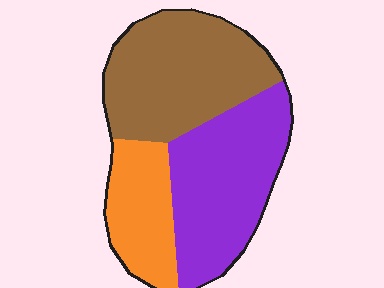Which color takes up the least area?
Orange, at roughly 20%.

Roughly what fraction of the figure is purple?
Purple takes up between a third and a half of the figure.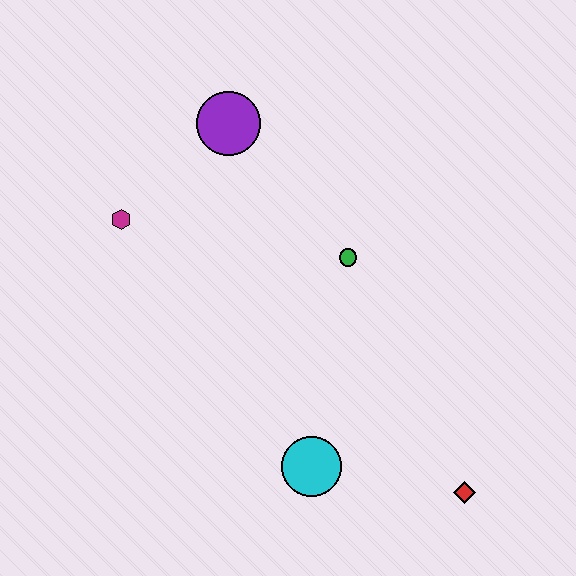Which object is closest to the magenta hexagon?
The purple circle is closest to the magenta hexagon.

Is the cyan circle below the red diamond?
No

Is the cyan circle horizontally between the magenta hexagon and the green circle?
Yes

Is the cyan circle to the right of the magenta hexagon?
Yes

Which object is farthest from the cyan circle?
The purple circle is farthest from the cyan circle.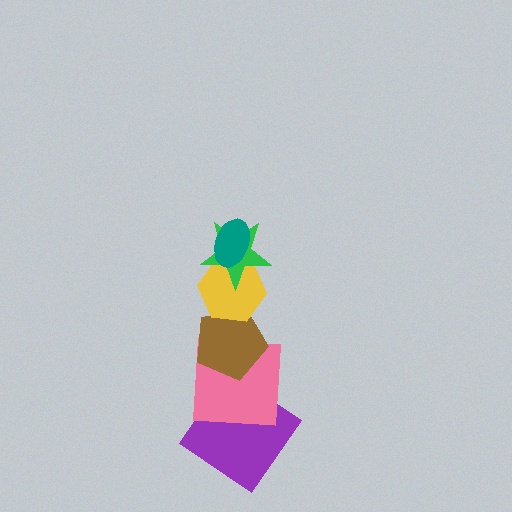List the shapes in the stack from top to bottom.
From top to bottom: the teal ellipse, the green star, the yellow hexagon, the brown pentagon, the pink square, the purple diamond.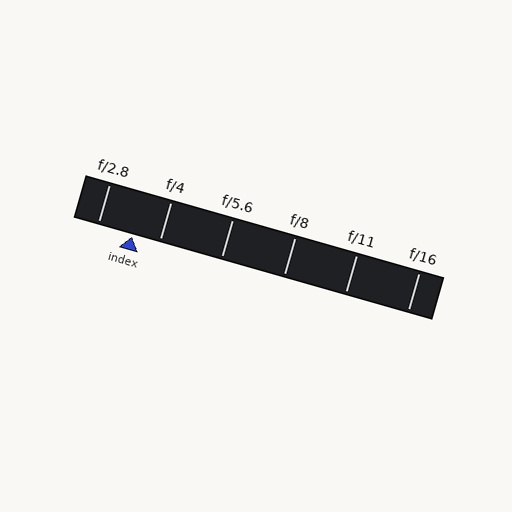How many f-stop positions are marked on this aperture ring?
There are 6 f-stop positions marked.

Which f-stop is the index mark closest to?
The index mark is closest to f/4.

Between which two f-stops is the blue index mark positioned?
The index mark is between f/2.8 and f/4.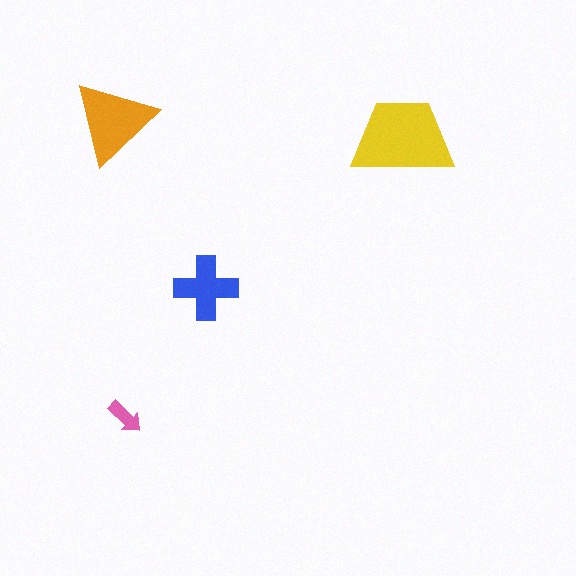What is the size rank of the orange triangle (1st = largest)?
2nd.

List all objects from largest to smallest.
The yellow trapezoid, the orange triangle, the blue cross, the pink arrow.